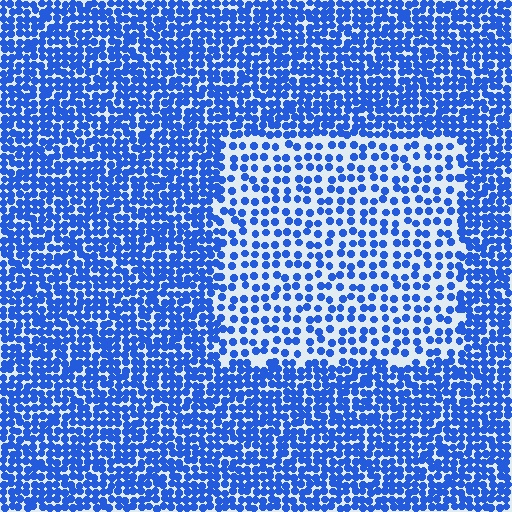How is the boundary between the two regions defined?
The boundary is defined by a change in element density (approximately 2.0x ratio). All elements are the same color, size, and shape.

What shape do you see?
I see a rectangle.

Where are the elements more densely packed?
The elements are more densely packed outside the rectangle boundary.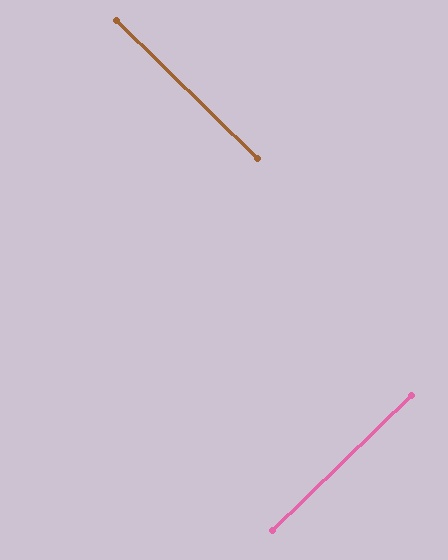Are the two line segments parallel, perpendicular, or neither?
Perpendicular — they meet at approximately 89°.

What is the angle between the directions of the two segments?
Approximately 89 degrees.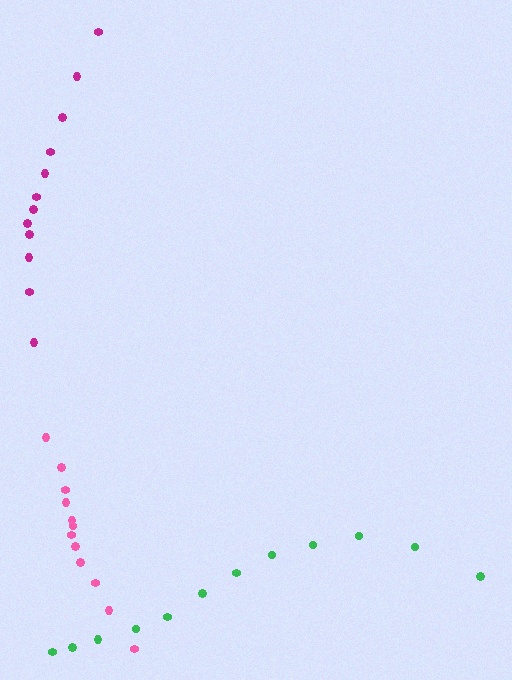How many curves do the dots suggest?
There are 3 distinct paths.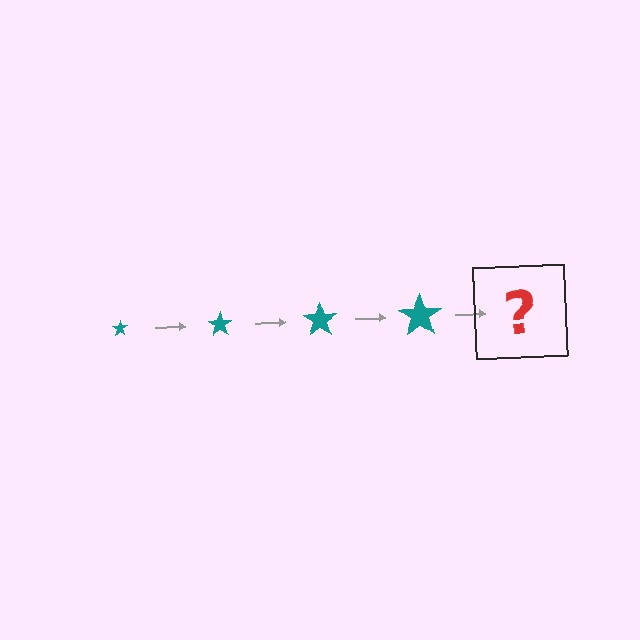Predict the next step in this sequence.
The next step is a teal star, larger than the previous one.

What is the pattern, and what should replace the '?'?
The pattern is that the star gets progressively larger each step. The '?' should be a teal star, larger than the previous one.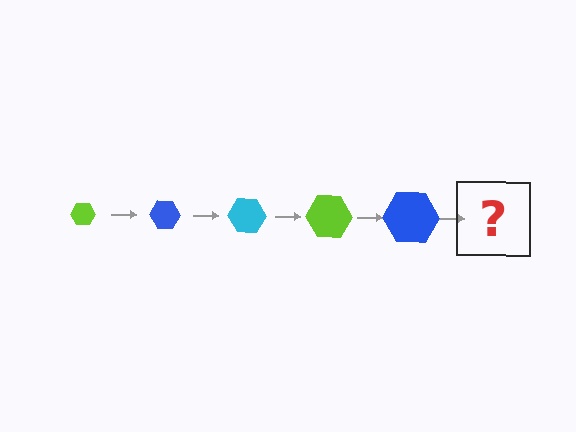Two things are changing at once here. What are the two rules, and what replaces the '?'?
The two rules are that the hexagon grows larger each step and the color cycles through lime, blue, and cyan. The '?' should be a cyan hexagon, larger than the previous one.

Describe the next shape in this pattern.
It should be a cyan hexagon, larger than the previous one.